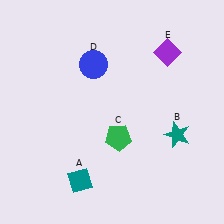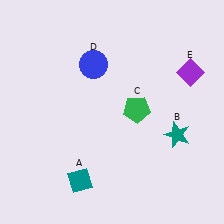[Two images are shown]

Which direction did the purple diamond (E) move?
The purple diamond (E) moved right.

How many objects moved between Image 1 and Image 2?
2 objects moved between the two images.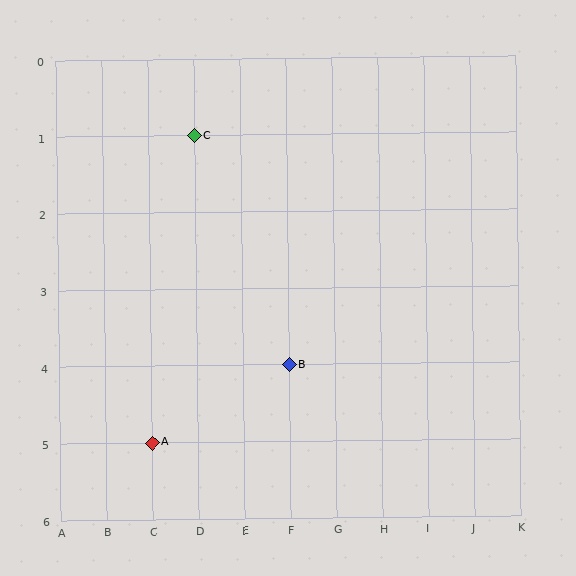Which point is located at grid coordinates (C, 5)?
Point A is at (C, 5).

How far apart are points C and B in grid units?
Points C and B are 2 columns and 3 rows apart (about 3.6 grid units diagonally).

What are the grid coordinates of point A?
Point A is at grid coordinates (C, 5).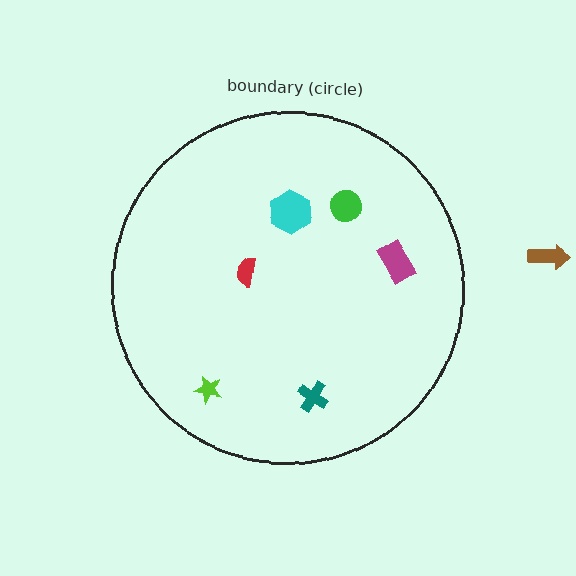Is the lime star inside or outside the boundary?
Inside.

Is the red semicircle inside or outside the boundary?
Inside.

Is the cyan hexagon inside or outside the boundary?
Inside.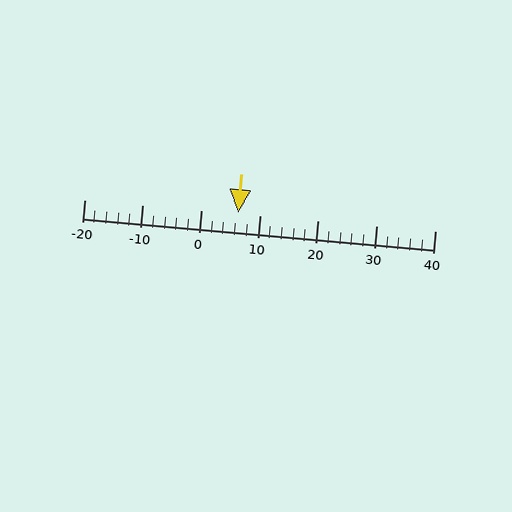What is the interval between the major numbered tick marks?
The major tick marks are spaced 10 units apart.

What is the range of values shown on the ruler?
The ruler shows values from -20 to 40.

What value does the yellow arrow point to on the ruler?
The yellow arrow points to approximately 6.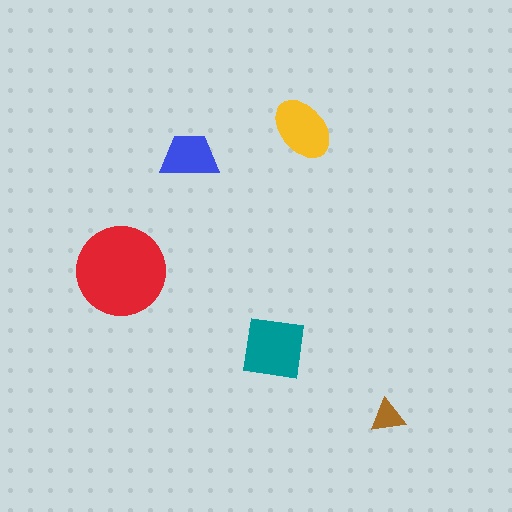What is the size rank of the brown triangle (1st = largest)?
5th.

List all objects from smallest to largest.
The brown triangle, the blue trapezoid, the yellow ellipse, the teal square, the red circle.